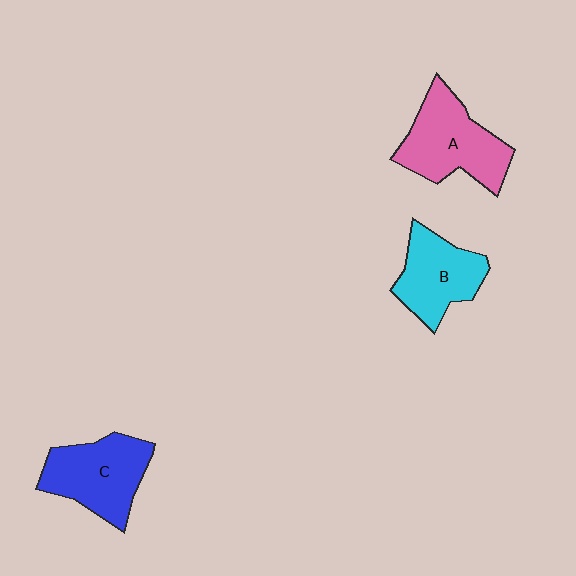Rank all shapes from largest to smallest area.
From largest to smallest: A (pink), C (blue), B (cyan).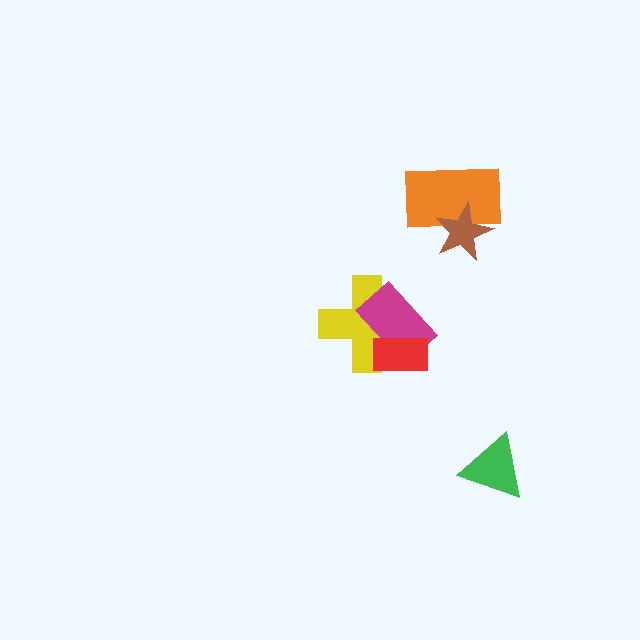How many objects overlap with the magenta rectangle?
2 objects overlap with the magenta rectangle.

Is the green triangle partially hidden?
No, no other shape covers it.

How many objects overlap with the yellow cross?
2 objects overlap with the yellow cross.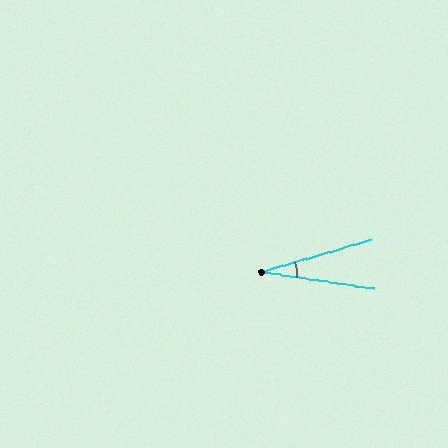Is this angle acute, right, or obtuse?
It is acute.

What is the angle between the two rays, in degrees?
Approximately 25 degrees.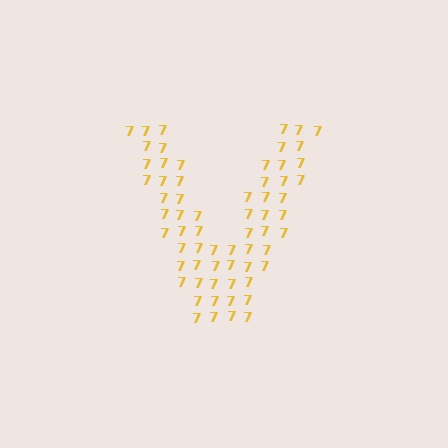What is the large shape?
The large shape is the letter V.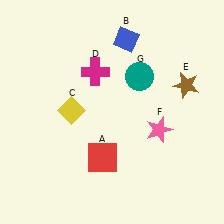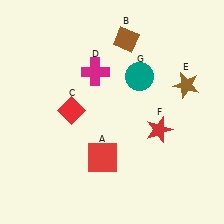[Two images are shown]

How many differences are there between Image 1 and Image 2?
There are 3 differences between the two images.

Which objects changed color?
B changed from blue to brown. C changed from yellow to red. F changed from pink to red.